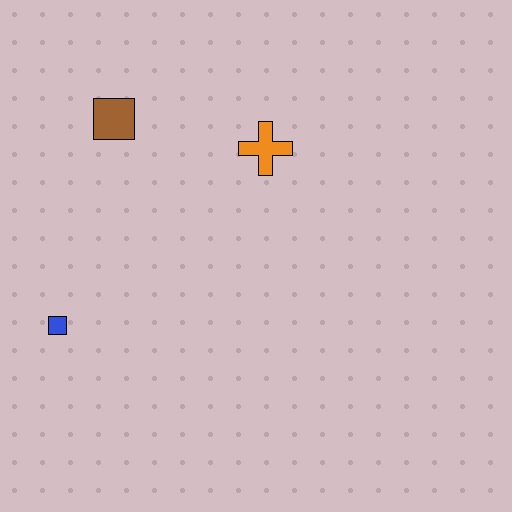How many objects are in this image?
There are 3 objects.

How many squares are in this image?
There are 2 squares.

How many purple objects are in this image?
There are no purple objects.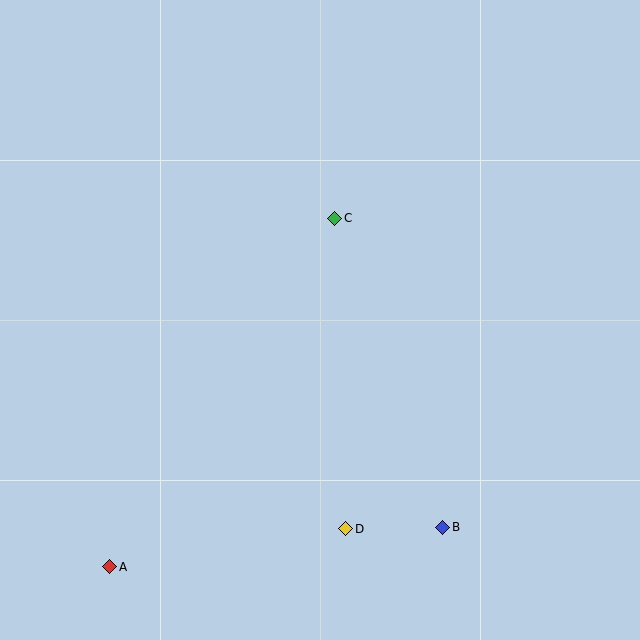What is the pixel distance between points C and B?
The distance between C and B is 327 pixels.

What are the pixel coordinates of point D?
Point D is at (346, 529).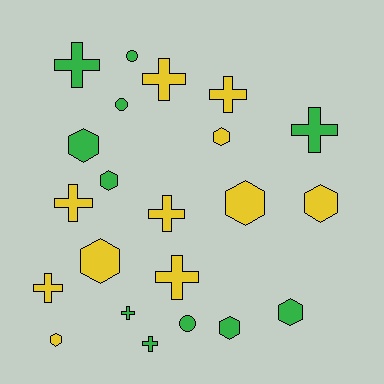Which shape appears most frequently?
Cross, with 10 objects.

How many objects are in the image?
There are 22 objects.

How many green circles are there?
There are 3 green circles.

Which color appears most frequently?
Green, with 11 objects.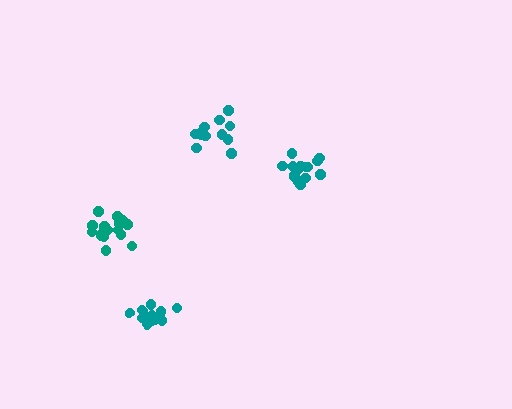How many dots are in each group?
Group 1: 13 dots, Group 2: 17 dots, Group 3: 16 dots, Group 4: 11 dots (57 total).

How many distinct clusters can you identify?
There are 4 distinct clusters.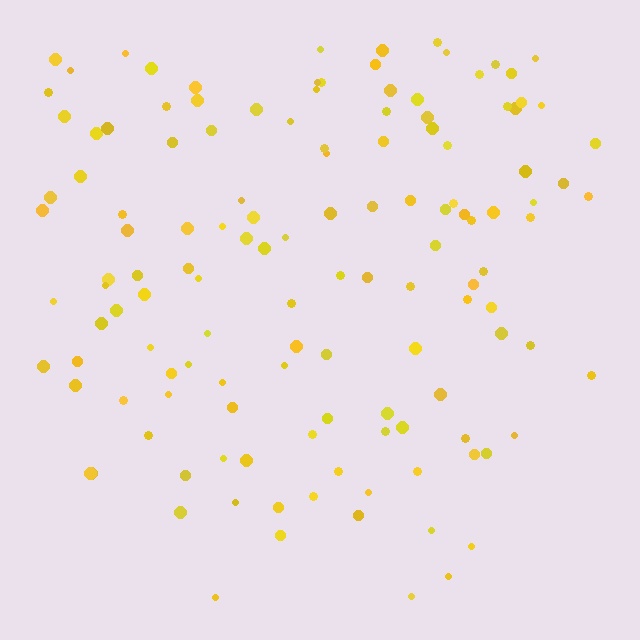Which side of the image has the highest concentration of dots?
The top.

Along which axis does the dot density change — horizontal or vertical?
Vertical.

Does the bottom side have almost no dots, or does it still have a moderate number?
Still a moderate number, just noticeably fewer than the top.